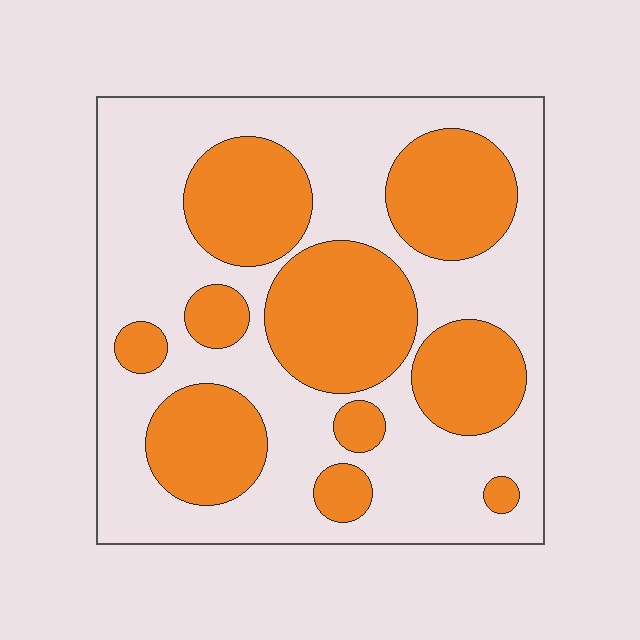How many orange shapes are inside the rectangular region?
10.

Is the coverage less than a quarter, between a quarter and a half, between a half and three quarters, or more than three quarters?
Between a quarter and a half.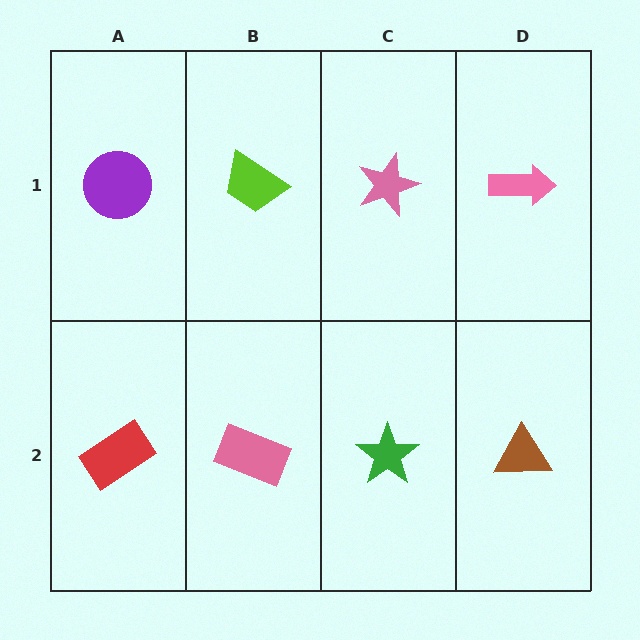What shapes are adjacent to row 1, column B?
A pink rectangle (row 2, column B), a purple circle (row 1, column A), a pink star (row 1, column C).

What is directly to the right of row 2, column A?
A pink rectangle.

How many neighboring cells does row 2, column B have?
3.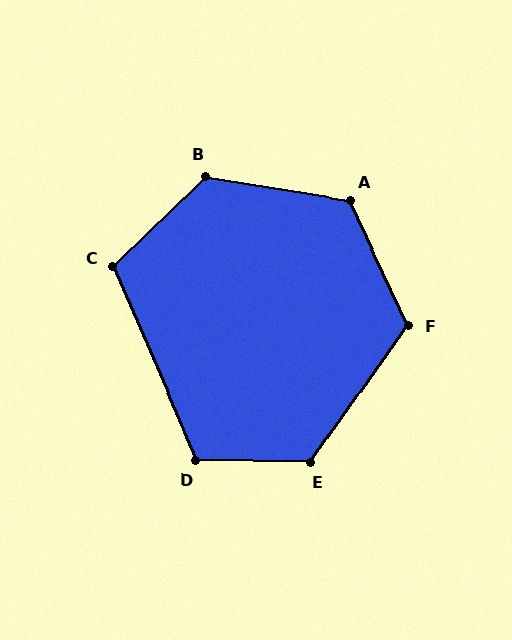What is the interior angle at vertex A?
Approximately 124 degrees (obtuse).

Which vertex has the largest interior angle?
B, at approximately 126 degrees.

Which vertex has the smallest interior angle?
C, at approximately 111 degrees.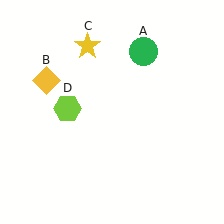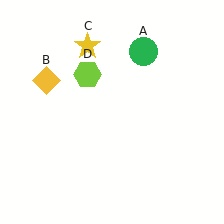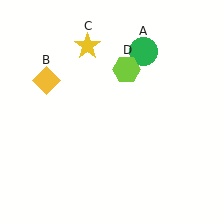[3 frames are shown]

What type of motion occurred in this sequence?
The lime hexagon (object D) rotated clockwise around the center of the scene.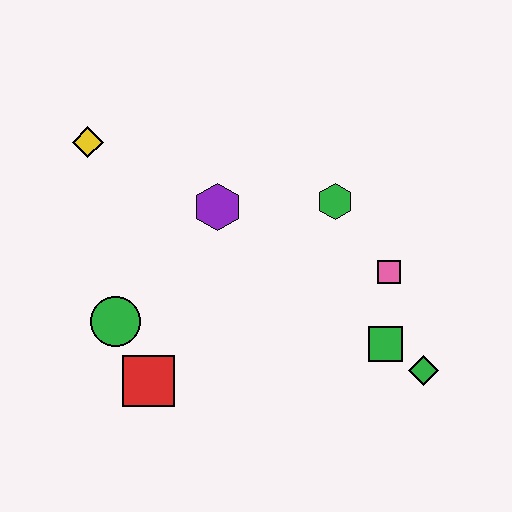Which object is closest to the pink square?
The green square is closest to the pink square.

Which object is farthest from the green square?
The yellow diamond is farthest from the green square.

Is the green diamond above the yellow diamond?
No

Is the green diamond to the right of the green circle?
Yes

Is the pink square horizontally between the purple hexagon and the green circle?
No